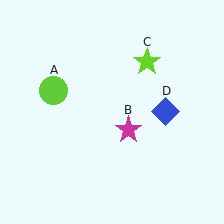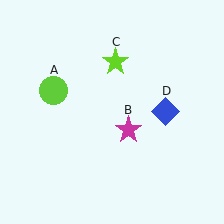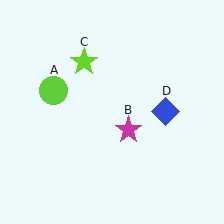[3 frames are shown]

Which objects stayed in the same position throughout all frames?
Lime circle (object A) and magenta star (object B) and blue diamond (object D) remained stationary.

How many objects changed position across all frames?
1 object changed position: lime star (object C).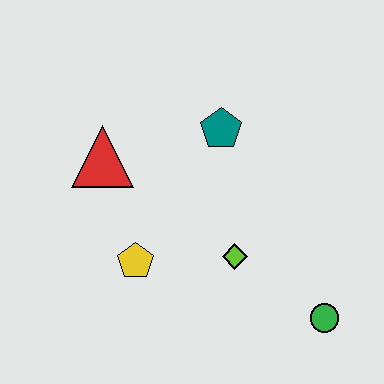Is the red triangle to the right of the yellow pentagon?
No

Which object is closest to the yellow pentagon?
The lime diamond is closest to the yellow pentagon.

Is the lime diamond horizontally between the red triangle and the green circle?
Yes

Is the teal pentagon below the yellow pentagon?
No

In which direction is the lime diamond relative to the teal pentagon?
The lime diamond is below the teal pentagon.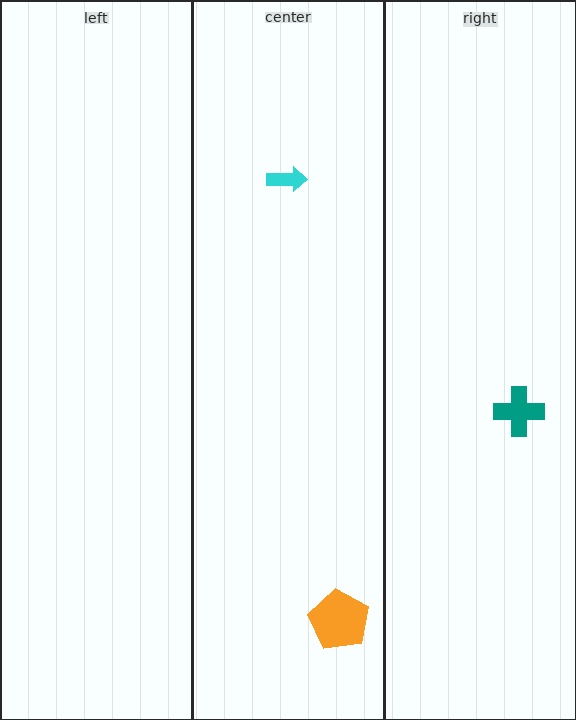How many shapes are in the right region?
1.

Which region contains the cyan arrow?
The center region.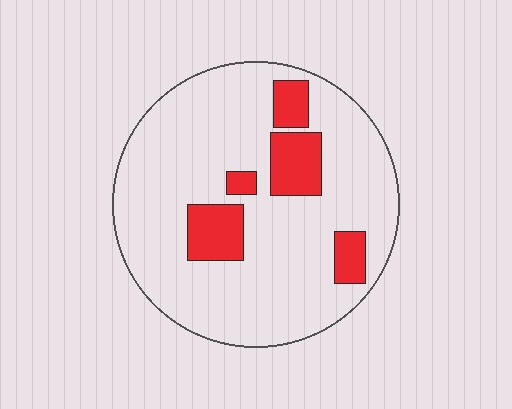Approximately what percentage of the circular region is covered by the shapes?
Approximately 15%.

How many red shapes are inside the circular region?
5.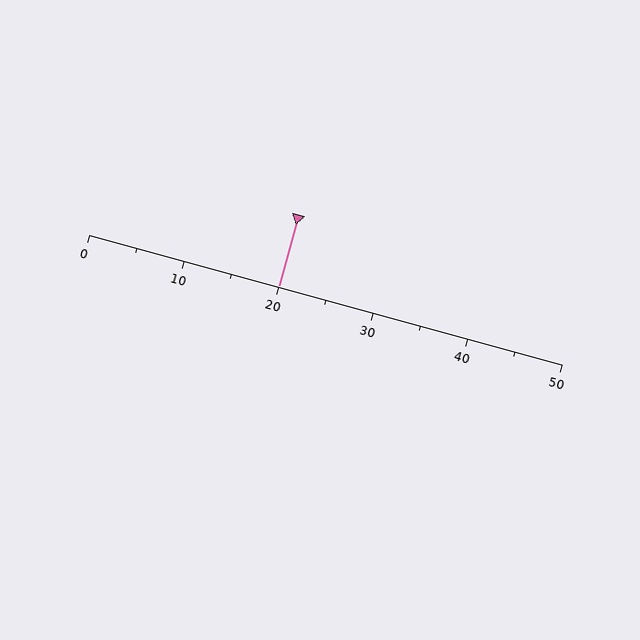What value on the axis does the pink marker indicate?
The marker indicates approximately 20.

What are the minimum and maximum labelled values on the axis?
The axis runs from 0 to 50.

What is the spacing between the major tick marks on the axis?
The major ticks are spaced 10 apart.